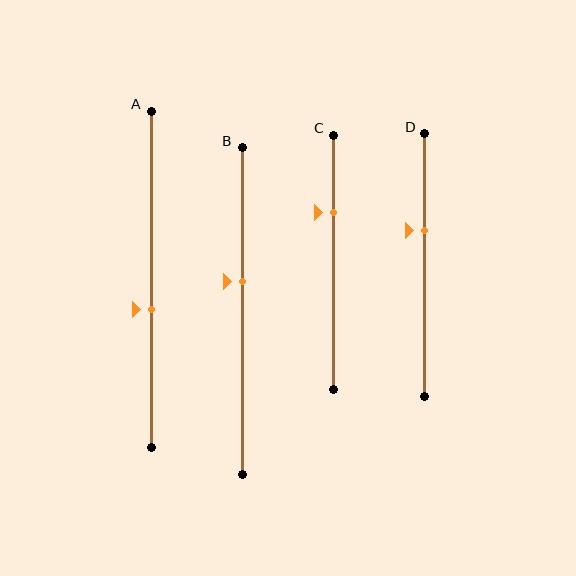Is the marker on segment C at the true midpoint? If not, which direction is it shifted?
No, the marker on segment C is shifted upward by about 20% of the segment length.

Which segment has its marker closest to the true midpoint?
Segment A has its marker closest to the true midpoint.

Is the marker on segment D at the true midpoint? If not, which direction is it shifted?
No, the marker on segment D is shifted upward by about 13% of the segment length.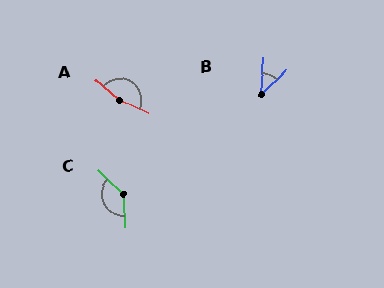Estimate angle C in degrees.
Approximately 136 degrees.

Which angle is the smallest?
B, at approximately 41 degrees.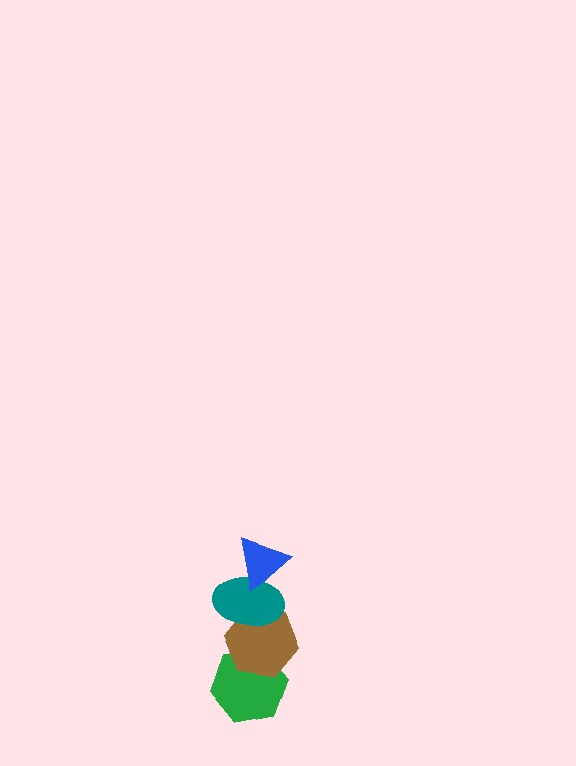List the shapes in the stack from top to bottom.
From top to bottom: the blue triangle, the teal ellipse, the brown hexagon, the green hexagon.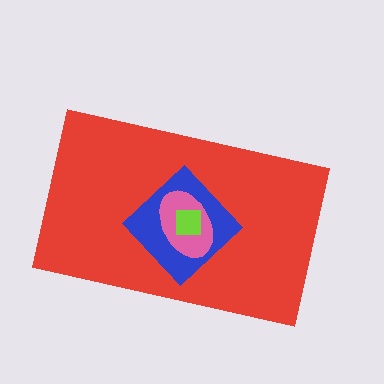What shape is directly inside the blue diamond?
The pink ellipse.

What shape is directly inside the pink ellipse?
The lime square.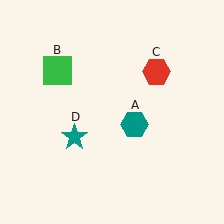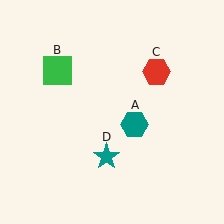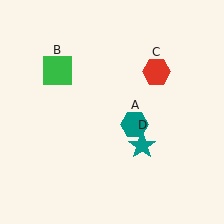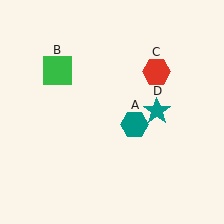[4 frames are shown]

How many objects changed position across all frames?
1 object changed position: teal star (object D).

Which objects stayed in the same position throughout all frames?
Teal hexagon (object A) and green square (object B) and red hexagon (object C) remained stationary.